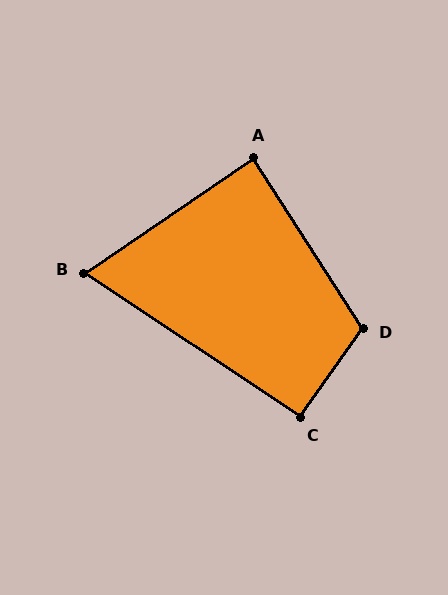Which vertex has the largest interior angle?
D, at approximately 112 degrees.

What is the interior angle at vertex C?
Approximately 92 degrees (approximately right).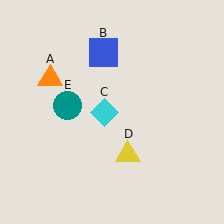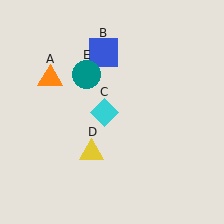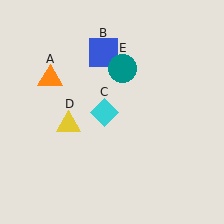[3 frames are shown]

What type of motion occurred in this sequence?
The yellow triangle (object D), teal circle (object E) rotated clockwise around the center of the scene.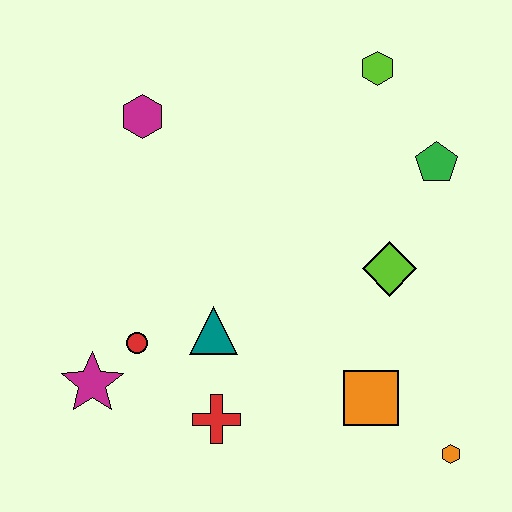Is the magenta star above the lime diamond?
No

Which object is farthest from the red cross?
The lime hexagon is farthest from the red cross.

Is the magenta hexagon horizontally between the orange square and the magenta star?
Yes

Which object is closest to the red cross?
The teal triangle is closest to the red cross.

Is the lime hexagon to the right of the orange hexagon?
No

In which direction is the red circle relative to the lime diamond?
The red circle is to the left of the lime diamond.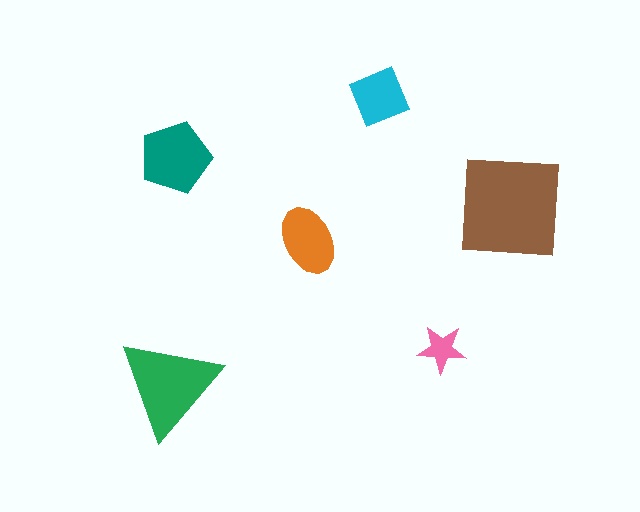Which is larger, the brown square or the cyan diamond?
The brown square.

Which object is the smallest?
The pink star.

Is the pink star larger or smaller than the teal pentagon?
Smaller.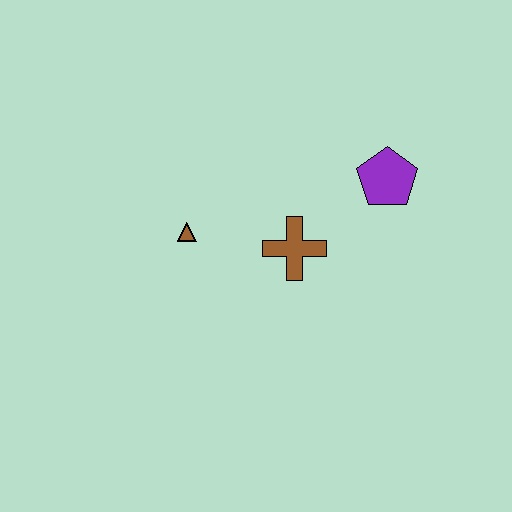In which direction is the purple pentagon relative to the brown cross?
The purple pentagon is to the right of the brown cross.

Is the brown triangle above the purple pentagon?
No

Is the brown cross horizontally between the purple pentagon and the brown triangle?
Yes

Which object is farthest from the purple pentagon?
The brown triangle is farthest from the purple pentagon.